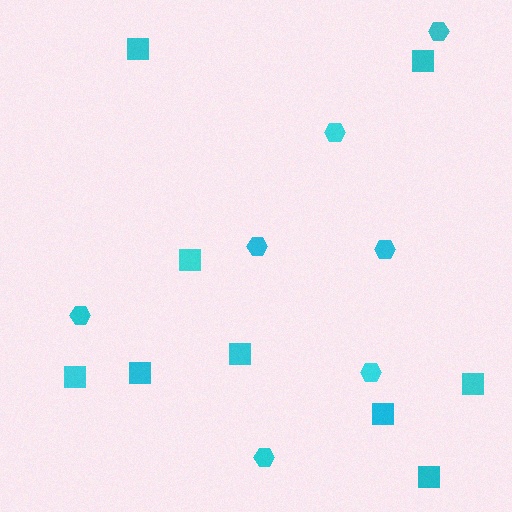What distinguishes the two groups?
There are 2 groups: one group of hexagons (7) and one group of squares (9).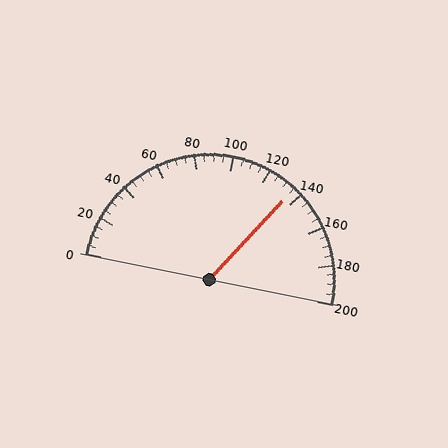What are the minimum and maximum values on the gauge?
The gauge ranges from 0 to 200.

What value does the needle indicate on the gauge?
The needle indicates approximately 135.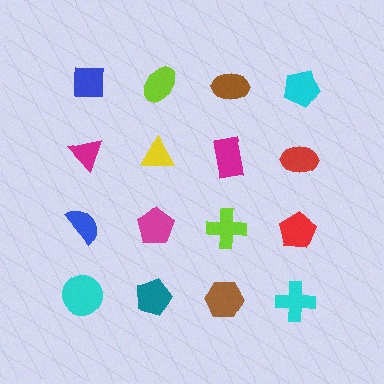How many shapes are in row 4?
4 shapes.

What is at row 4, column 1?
A cyan circle.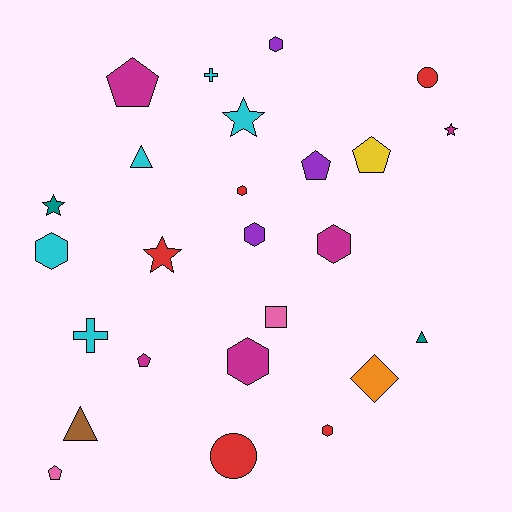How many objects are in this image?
There are 25 objects.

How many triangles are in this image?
There are 3 triangles.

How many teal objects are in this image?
There are 2 teal objects.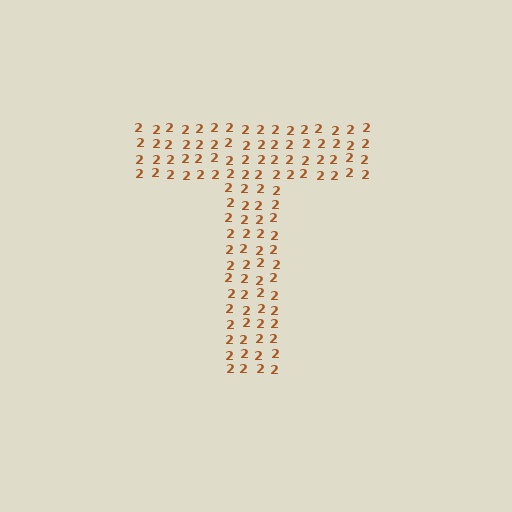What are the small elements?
The small elements are digit 2's.